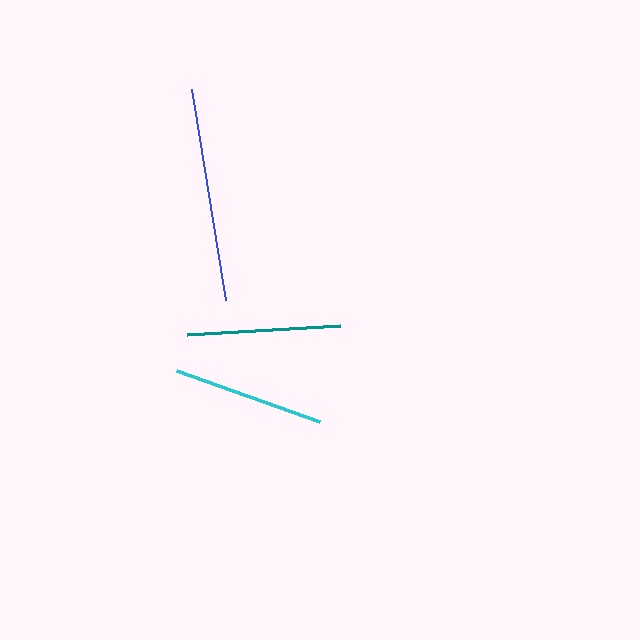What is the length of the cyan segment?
The cyan segment is approximately 151 pixels long.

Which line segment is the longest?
The blue line is the longest at approximately 214 pixels.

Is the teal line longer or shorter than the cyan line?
The teal line is longer than the cyan line.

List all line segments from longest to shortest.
From longest to shortest: blue, teal, cyan.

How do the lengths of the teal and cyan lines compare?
The teal and cyan lines are approximately the same length.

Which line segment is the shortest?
The cyan line is the shortest at approximately 151 pixels.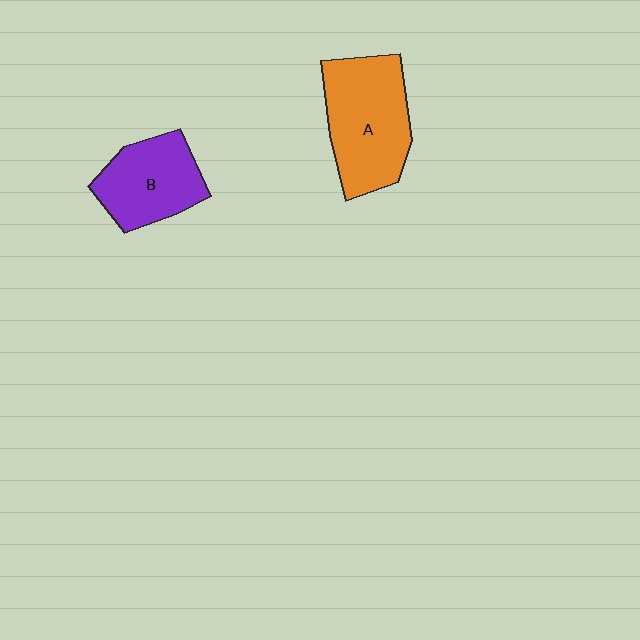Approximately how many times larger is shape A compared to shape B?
Approximately 1.3 times.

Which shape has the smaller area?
Shape B (purple).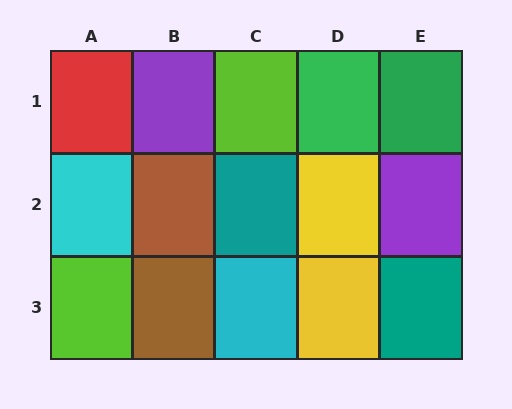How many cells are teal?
2 cells are teal.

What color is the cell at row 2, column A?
Cyan.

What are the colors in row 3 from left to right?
Lime, brown, cyan, yellow, teal.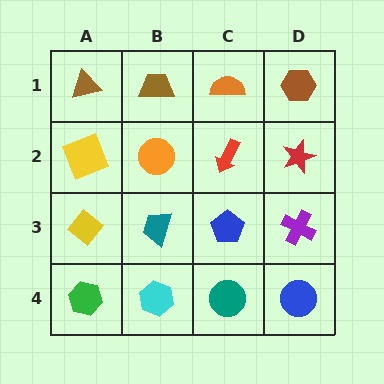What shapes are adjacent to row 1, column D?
A red star (row 2, column D), an orange semicircle (row 1, column C).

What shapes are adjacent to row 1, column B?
An orange circle (row 2, column B), a brown triangle (row 1, column A), an orange semicircle (row 1, column C).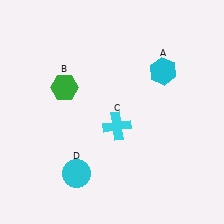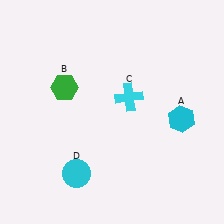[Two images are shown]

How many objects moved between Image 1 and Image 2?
2 objects moved between the two images.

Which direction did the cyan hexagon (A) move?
The cyan hexagon (A) moved down.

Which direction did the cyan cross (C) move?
The cyan cross (C) moved up.